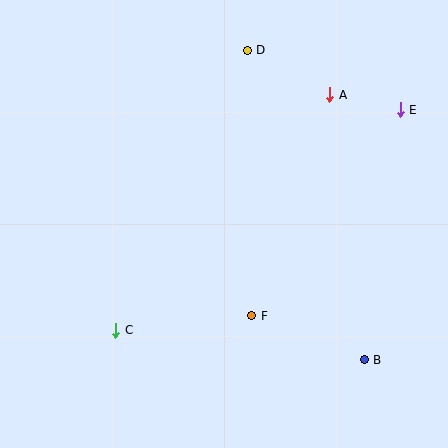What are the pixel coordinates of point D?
Point D is at (247, 50).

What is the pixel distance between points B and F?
The distance between B and F is 121 pixels.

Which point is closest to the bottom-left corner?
Point C is closest to the bottom-left corner.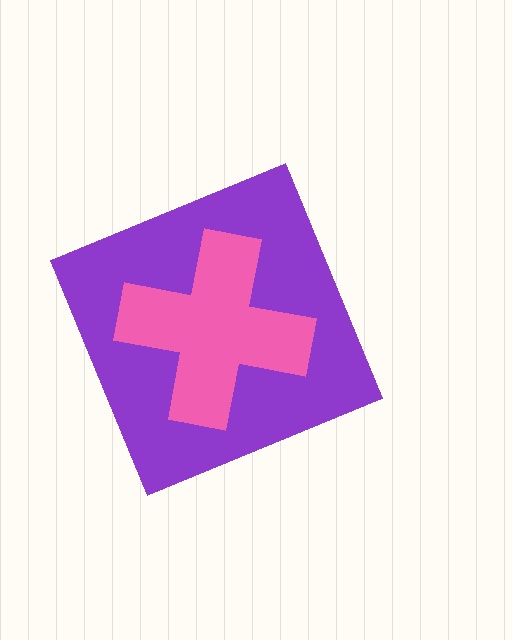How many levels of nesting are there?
2.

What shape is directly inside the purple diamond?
The pink cross.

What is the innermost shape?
The pink cross.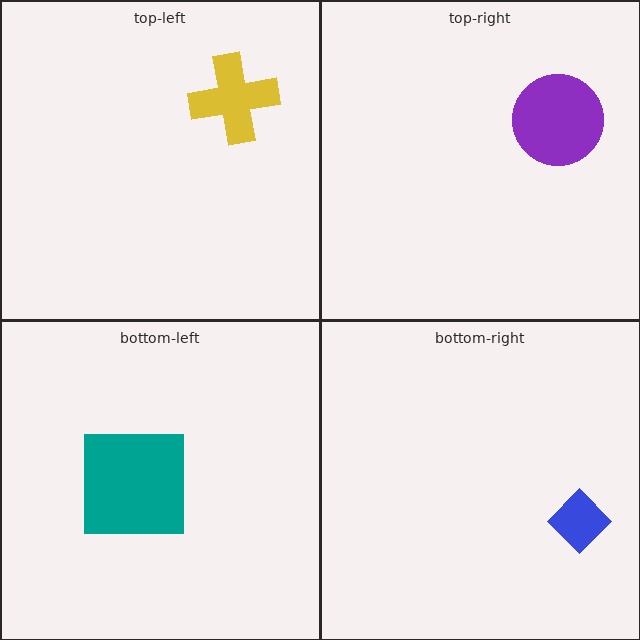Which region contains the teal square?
The bottom-left region.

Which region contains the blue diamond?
The bottom-right region.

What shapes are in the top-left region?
The yellow cross.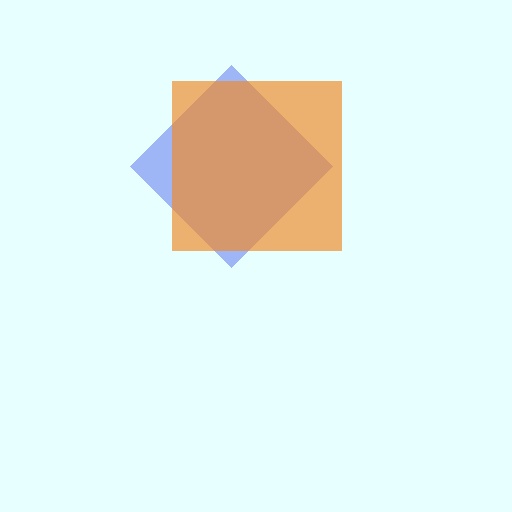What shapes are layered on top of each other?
The layered shapes are: a blue diamond, an orange square.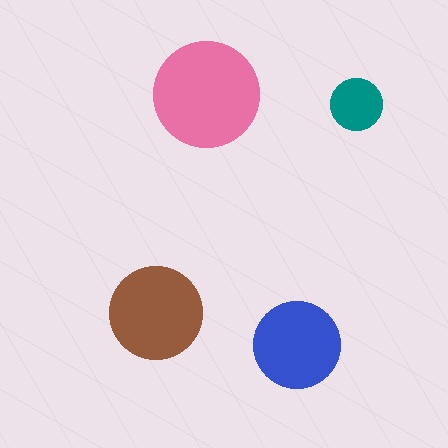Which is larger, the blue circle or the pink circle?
The pink one.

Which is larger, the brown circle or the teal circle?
The brown one.